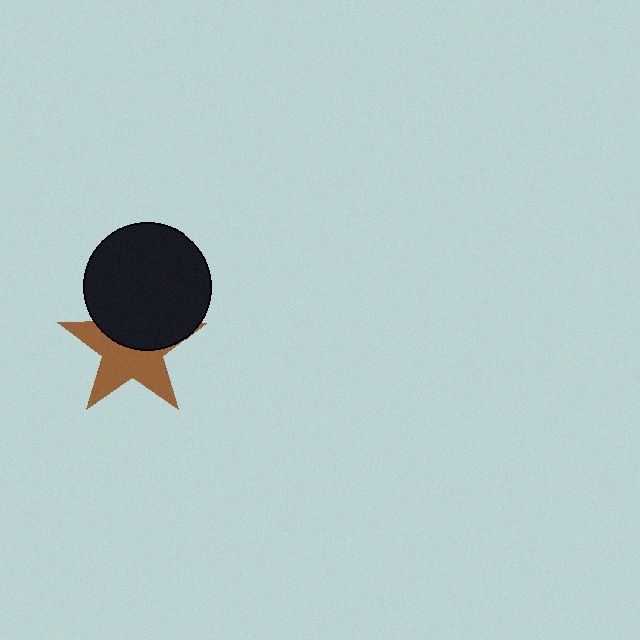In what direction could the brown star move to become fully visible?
The brown star could move down. That would shift it out from behind the black circle entirely.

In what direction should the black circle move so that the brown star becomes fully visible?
The black circle should move up. That is the shortest direction to clear the overlap and leave the brown star fully visible.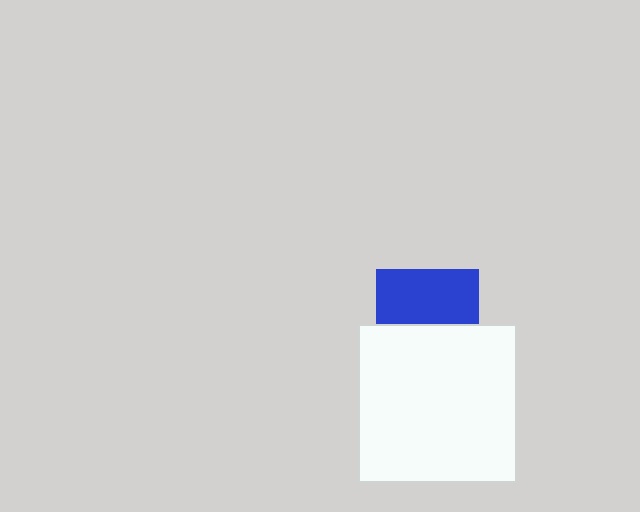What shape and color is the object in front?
The object in front is a white square.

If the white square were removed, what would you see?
You would see the complete blue square.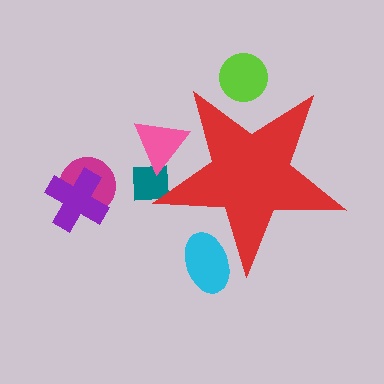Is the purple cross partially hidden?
No, the purple cross is fully visible.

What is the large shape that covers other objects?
A red star.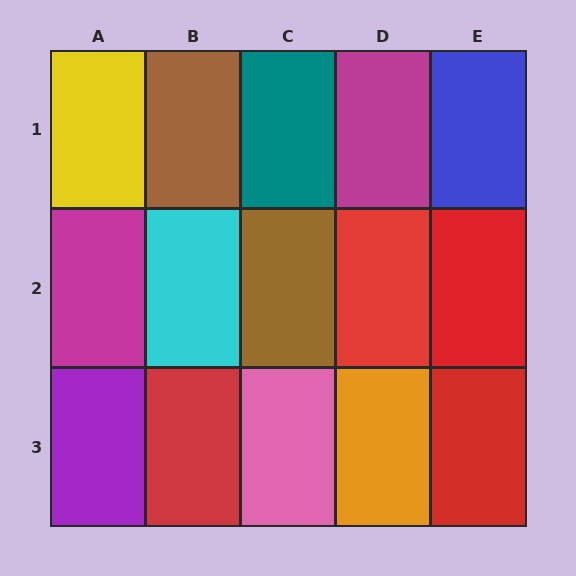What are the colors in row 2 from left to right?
Magenta, cyan, brown, red, red.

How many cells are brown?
2 cells are brown.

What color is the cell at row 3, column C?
Pink.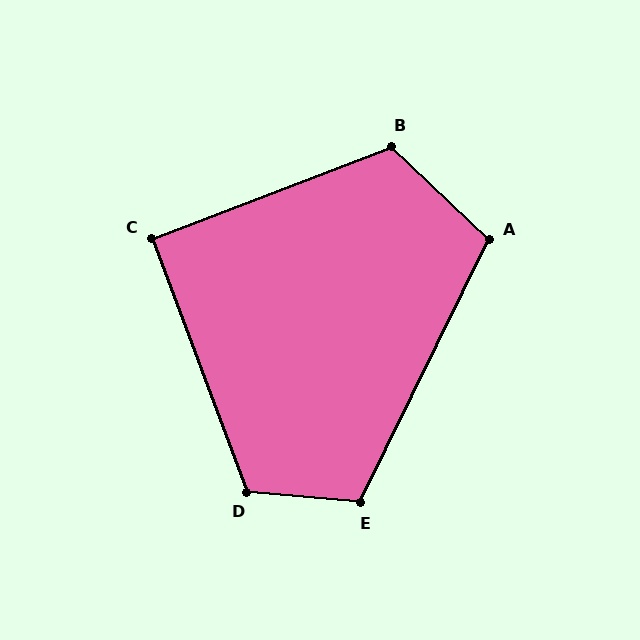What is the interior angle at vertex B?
Approximately 116 degrees (obtuse).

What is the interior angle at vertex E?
Approximately 111 degrees (obtuse).